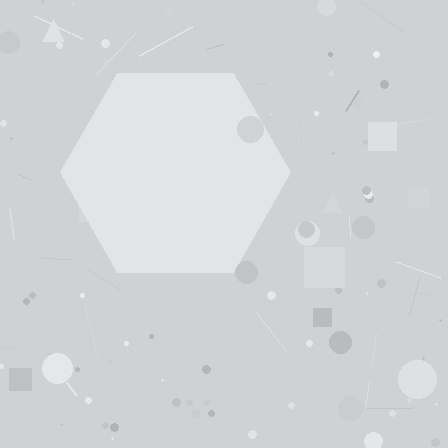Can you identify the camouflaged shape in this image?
The camouflaged shape is a hexagon.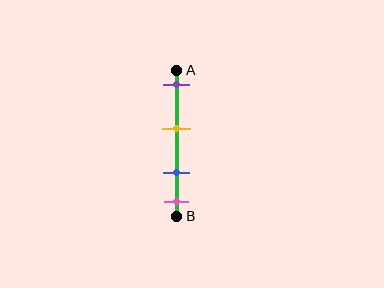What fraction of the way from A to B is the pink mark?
The pink mark is approximately 90% (0.9) of the way from A to B.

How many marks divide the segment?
There are 4 marks dividing the segment.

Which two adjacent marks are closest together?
The blue and pink marks are the closest adjacent pair.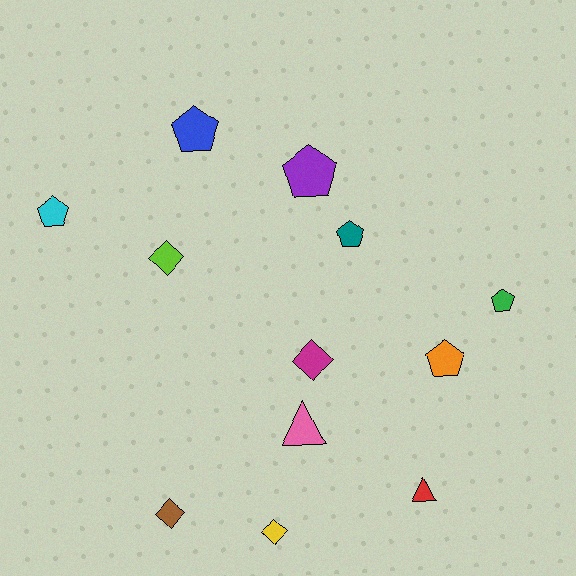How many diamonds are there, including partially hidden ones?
There are 4 diamonds.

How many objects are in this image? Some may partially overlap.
There are 12 objects.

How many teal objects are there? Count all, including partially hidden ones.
There is 1 teal object.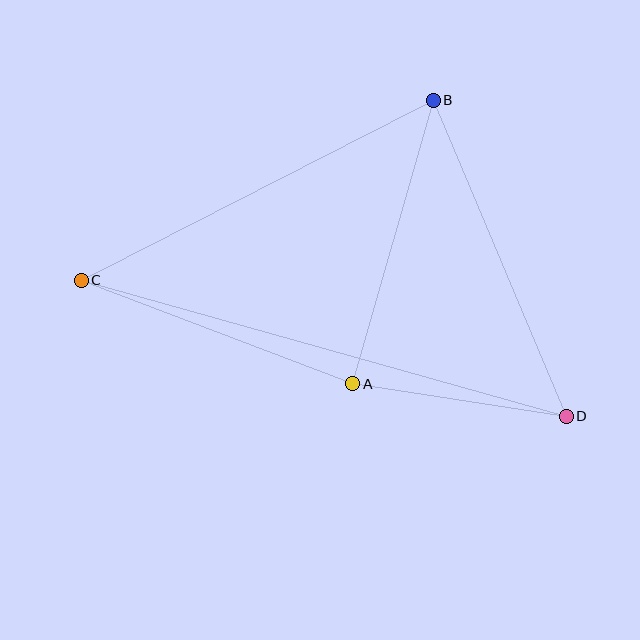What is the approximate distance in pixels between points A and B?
The distance between A and B is approximately 295 pixels.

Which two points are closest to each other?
Points A and D are closest to each other.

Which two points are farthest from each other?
Points C and D are farthest from each other.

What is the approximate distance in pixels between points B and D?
The distance between B and D is approximately 343 pixels.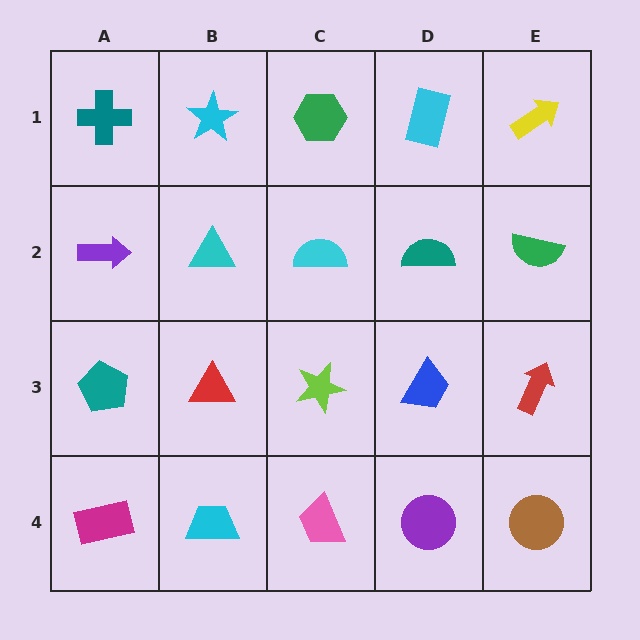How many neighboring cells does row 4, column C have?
3.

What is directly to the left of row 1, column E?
A cyan rectangle.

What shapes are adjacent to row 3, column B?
A cyan triangle (row 2, column B), a cyan trapezoid (row 4, column B), a teal pentagon (row 3, column A), a lime star (row 3, column C).